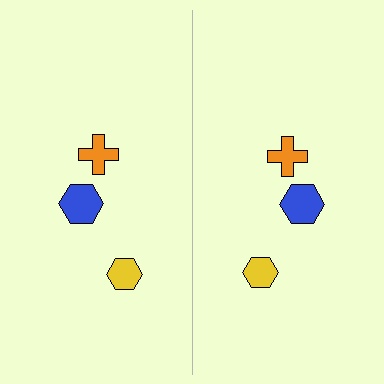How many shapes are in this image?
There are 6 shapes in this image.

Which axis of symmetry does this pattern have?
The pattern has a vertical axis of symmetry running through the center of the image.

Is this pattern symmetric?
Yes, this pattern has bilateral (reflection) symmetry.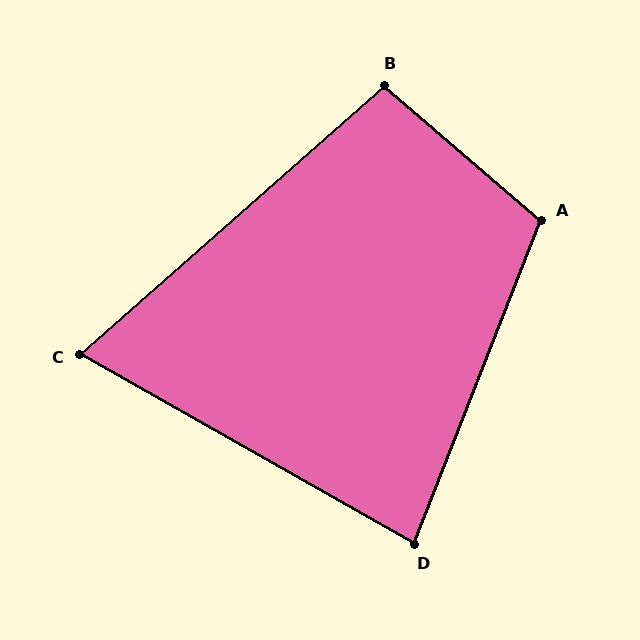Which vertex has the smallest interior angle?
C, at approximately 71 degrees.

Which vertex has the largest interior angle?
A, at approximately 109 degrees.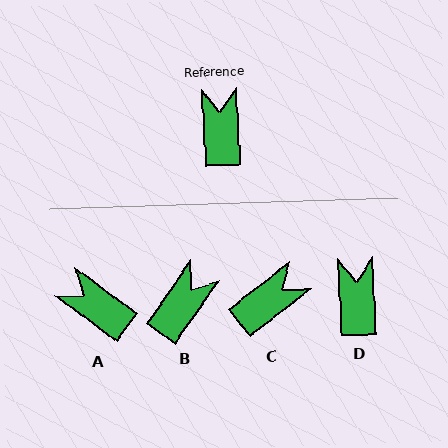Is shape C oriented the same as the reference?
No, it is off by about 55 degrees.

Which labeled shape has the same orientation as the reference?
D.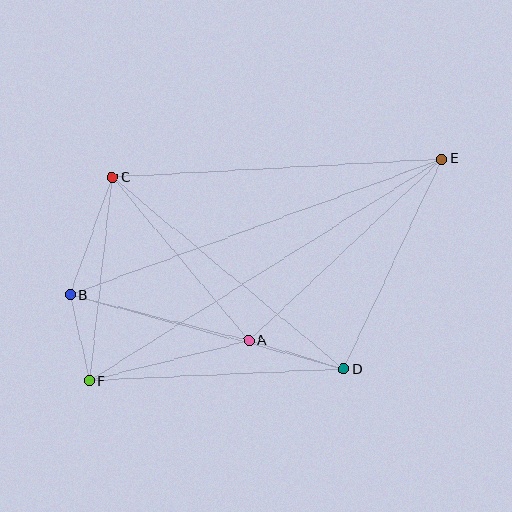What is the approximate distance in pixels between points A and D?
The distance between A and D is approximately 100 pixels.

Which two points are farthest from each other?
Points E and F are farthest from each other.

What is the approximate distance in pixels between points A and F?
The distance between A and F is approximately 164 pixels.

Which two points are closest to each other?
Points B and F are closest to each other.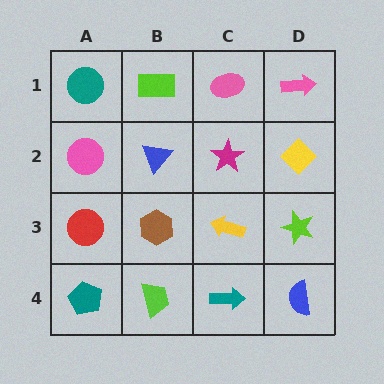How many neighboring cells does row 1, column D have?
2.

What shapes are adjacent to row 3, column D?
A yellow diamond (row 2, column D), a blue semicircle (row 4, column D), a yellow arrow (row 3, column C).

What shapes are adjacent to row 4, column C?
A yellow arrow (row 3, column C), a lime trapezoid (row 4, column B), a blue semicircle (row 4, column D).